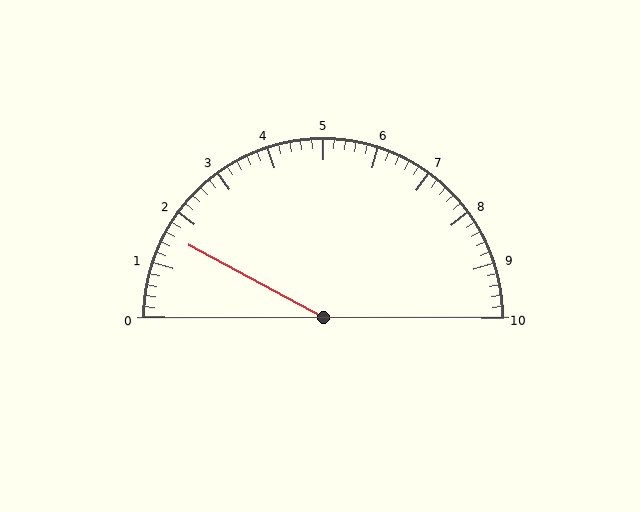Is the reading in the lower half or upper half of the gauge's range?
The reading is in the lower half of the range (0 to 10).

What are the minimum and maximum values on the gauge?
The gauge ranges from 0 to 10.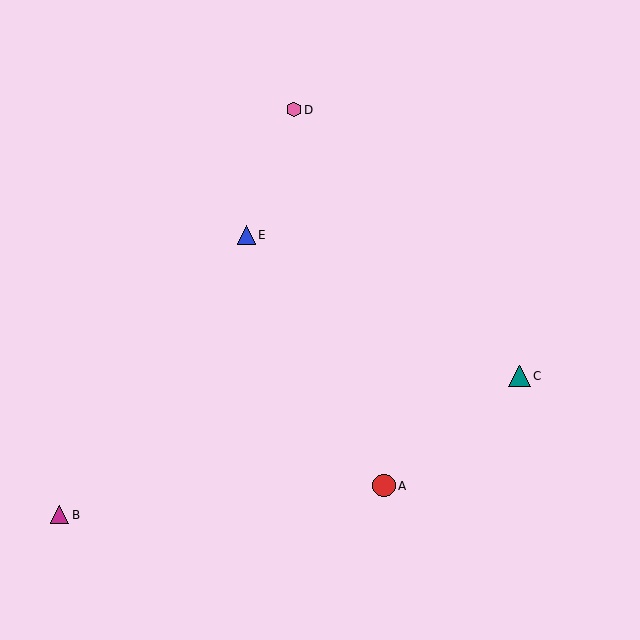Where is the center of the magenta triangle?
The center of the magenta triangle is at (59, 515).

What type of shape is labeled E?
Shape E is a blue triangle.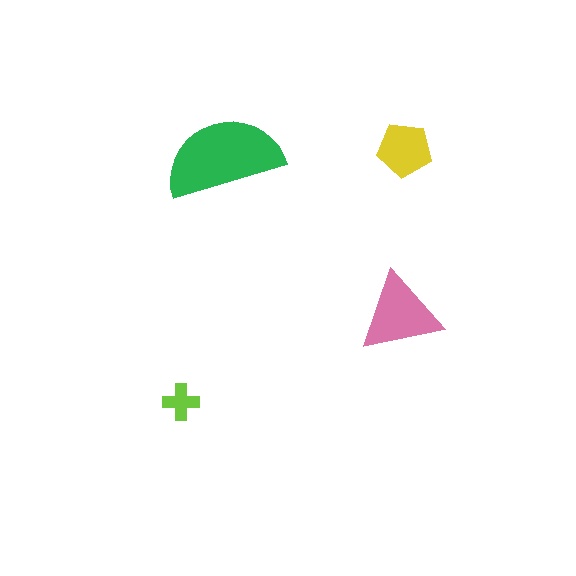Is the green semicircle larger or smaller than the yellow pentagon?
Larger.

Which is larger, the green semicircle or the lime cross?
The green semicircle.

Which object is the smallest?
The lime cross.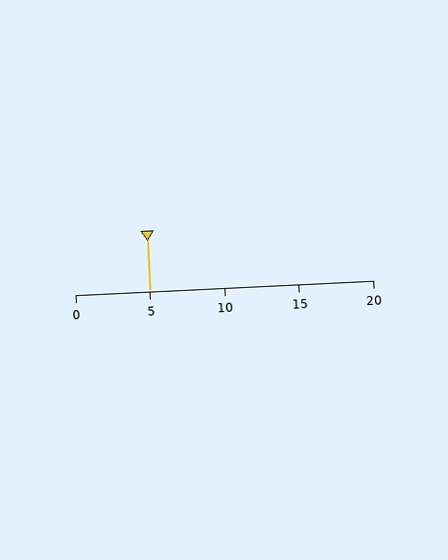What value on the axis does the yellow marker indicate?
The marker indicates approximately 5.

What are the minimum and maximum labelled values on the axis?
The axis runs from 0 to 20.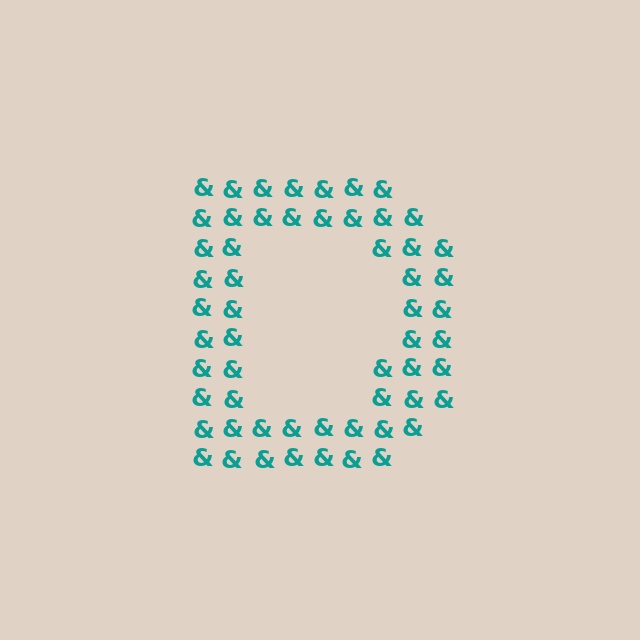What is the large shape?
The large shape is the letter D.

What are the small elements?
The small elements are ampersands.